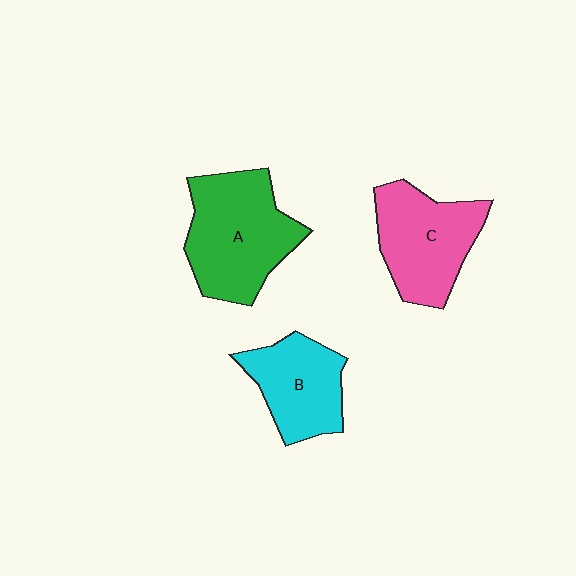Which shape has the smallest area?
Shape B (cyan).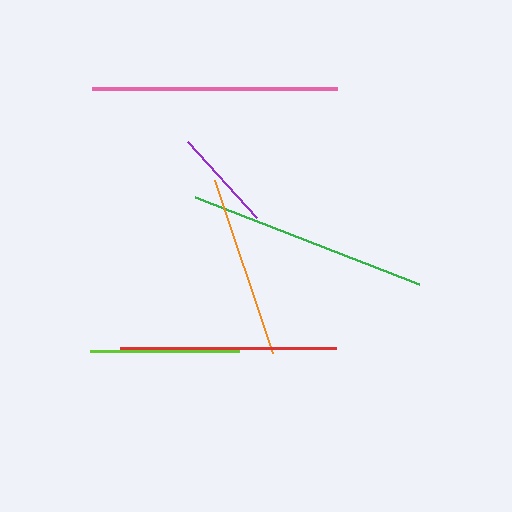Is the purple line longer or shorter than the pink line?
The pink line is longer than the purple line.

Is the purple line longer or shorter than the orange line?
The orange line is longer than the purple line.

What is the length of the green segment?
The green segment is approximately 241 pixels long.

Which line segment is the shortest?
The purple line is the shortest at approximately 102 pixels.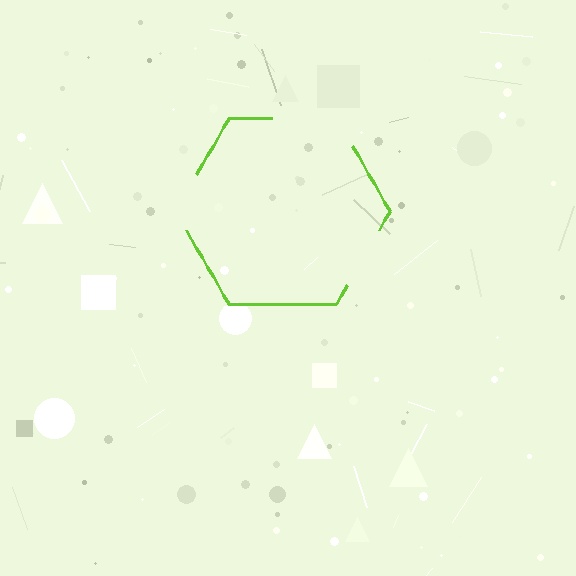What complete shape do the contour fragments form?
The contour fragments form a hexagon.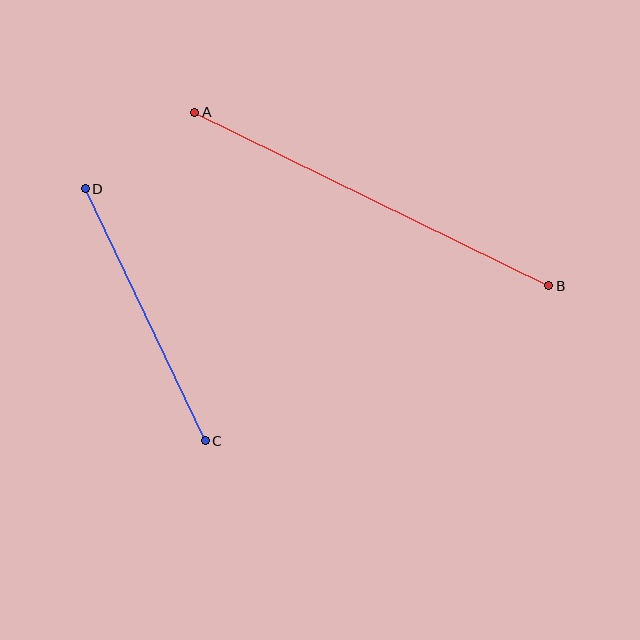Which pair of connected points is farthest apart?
Points A and B are farthest apart.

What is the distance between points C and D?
The distance is approximately 279 pixels.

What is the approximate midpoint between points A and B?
The midpoint is at approximately (372, 199) pixels.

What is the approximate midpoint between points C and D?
The midpoint is at approximately (145, 315) pixels.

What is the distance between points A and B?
The distance is approximately 394 pixels.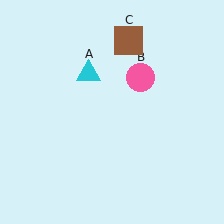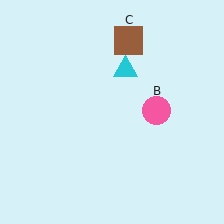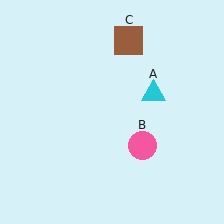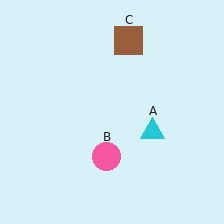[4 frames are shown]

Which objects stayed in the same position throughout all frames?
Brown square (object C) remained stationary.